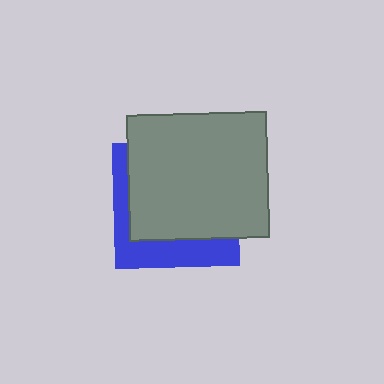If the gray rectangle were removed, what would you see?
You would see the complete blue square.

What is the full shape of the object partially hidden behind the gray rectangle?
The partially hidden object is a blue square.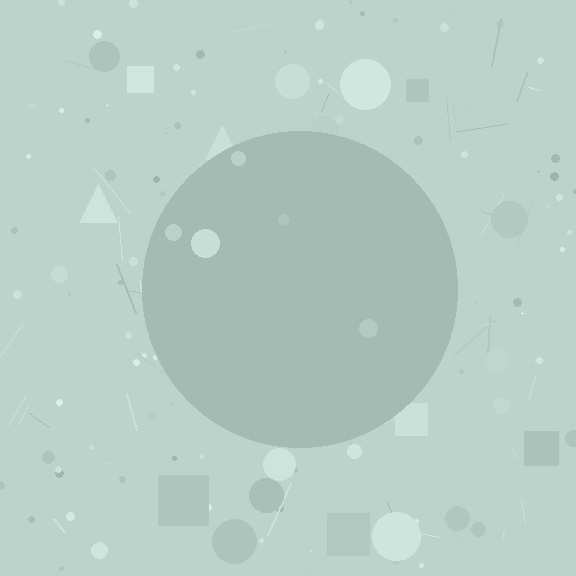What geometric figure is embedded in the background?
A circle is embedded in the background.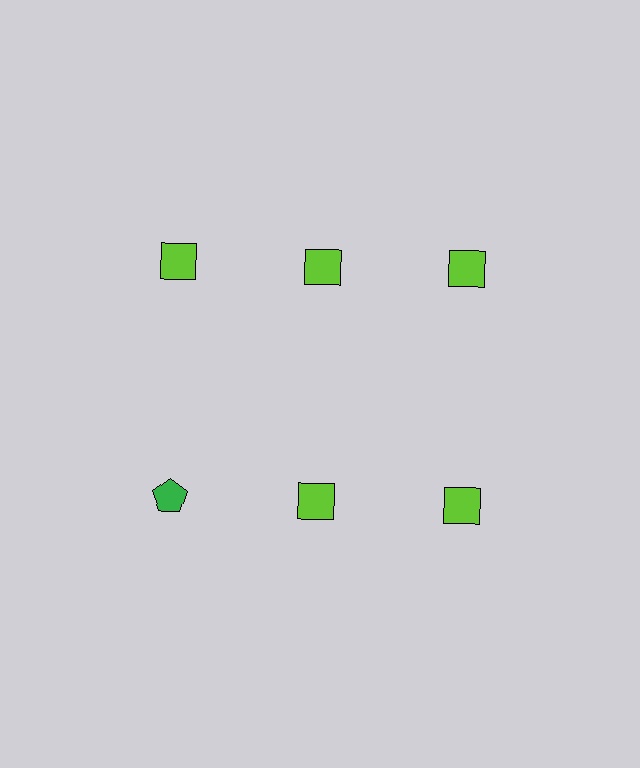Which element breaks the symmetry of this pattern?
The green pentagon in the second row, leftmost column breaks the symmetry. All other shapes are lime squares.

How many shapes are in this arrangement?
There are 6 shapes arranged in a grid pattern.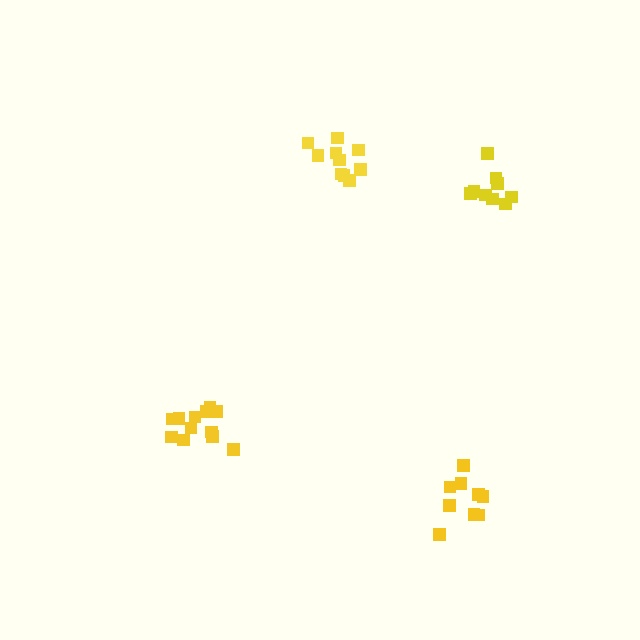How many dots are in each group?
Group 1: 9 dots, Group 2: 9 dots, Group 3: 12 dots, Group 4: 10 dots (40 total).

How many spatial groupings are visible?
There are 4 spatial groupings.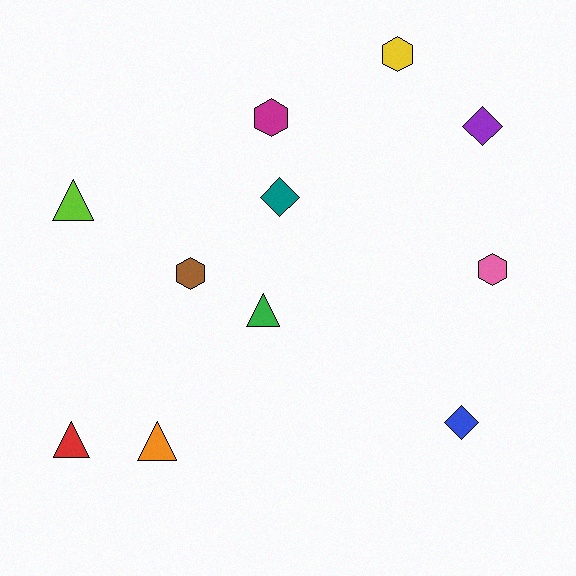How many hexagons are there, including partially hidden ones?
There are 4 hexagons.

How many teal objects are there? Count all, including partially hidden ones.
There is 1 teal object.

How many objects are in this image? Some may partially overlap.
There are 11 objects.